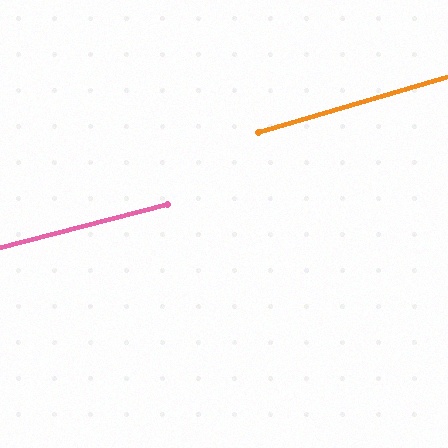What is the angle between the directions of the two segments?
Approximately 2 degrees.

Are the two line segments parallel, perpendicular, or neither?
Parallel — their directions differ by only 1.7°.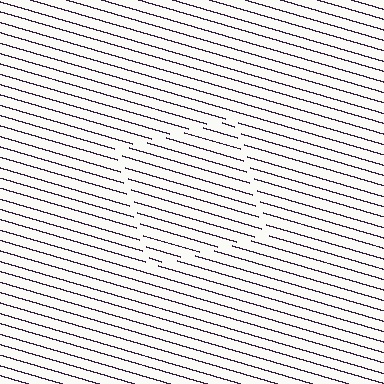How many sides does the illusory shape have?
4 sides — the line-ends trace a square.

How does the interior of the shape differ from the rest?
The interior of the shape contains the same grating, shifted by half a period — the contour is defined by the phase discontinuity where line-ends from the inner and outer gratings abut.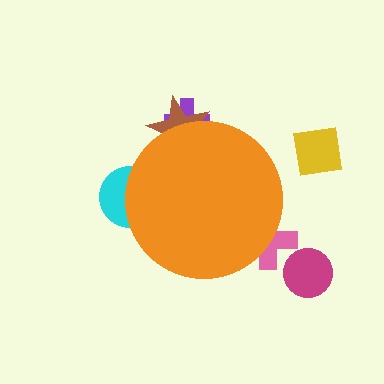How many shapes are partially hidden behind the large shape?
4 shapes are partially hidden.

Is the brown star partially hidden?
Yes, the brown star is partially hidden behind the orange circle.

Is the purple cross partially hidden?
Yes, the purple cross is partially hidden behind the orange circle.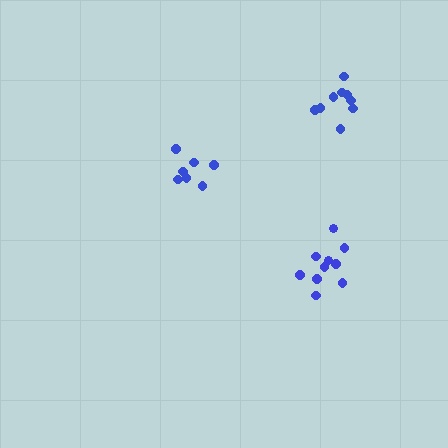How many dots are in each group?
Group 1: 7 dots, Group 2: 9 dots, Group 3: 10 dots (26 total).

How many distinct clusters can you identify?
There are 3 distinct clusters.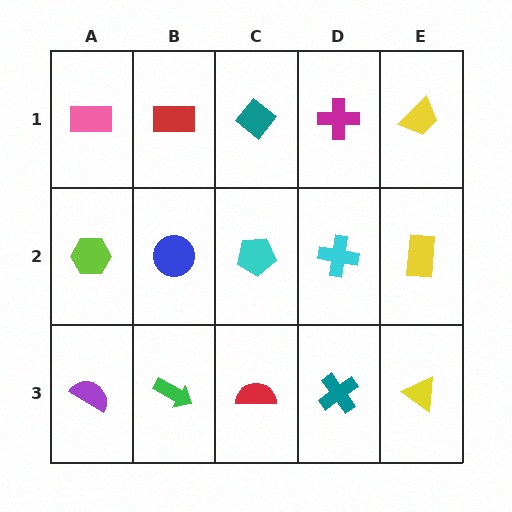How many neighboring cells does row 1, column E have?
2.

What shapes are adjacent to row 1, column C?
A cyan pentagon (row 2, column C), a red rectangle (row 1, column B), a magenta cross (row 1, column D).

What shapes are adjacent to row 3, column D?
A cyan cross (row 2, column D), a red semicircle (row 3, column C), a yellow triangle (row 3, column E).